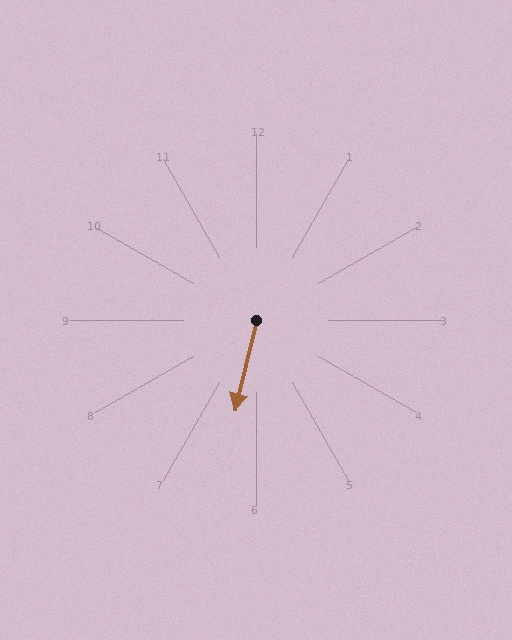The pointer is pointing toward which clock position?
Roughly 6 o'clock.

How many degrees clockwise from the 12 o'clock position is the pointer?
Approximately 193 degrees.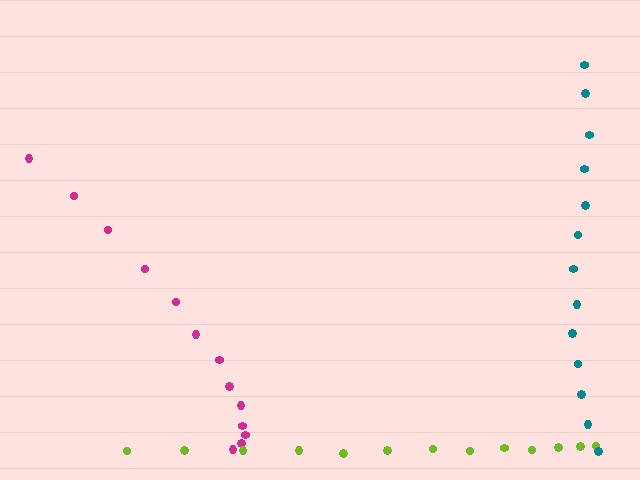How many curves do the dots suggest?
There are 3 distinct paths.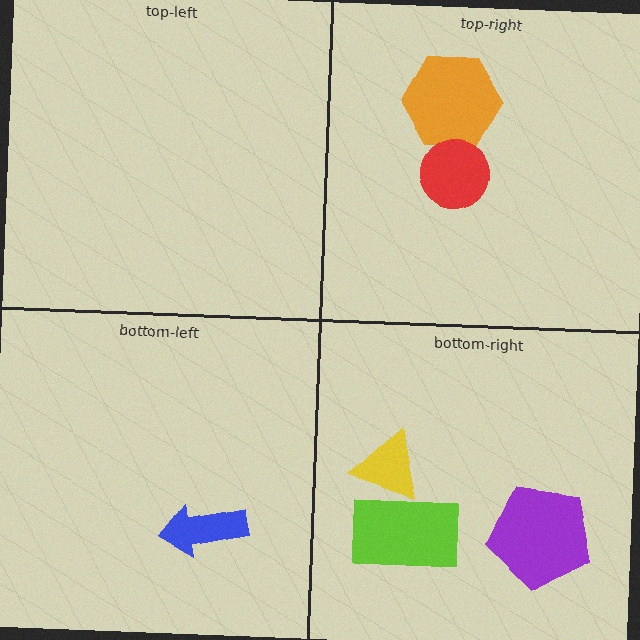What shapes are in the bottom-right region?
The lime rectangle, the purple pentagon, the yellow triangle.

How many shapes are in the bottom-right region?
3.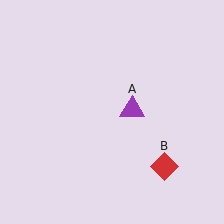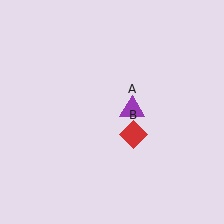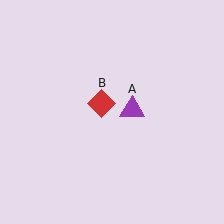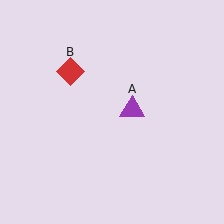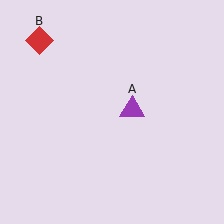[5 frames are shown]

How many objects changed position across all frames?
1 object changed position: red diamond (object B).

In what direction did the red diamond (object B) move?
The red diamond (object B) moved up and to the left.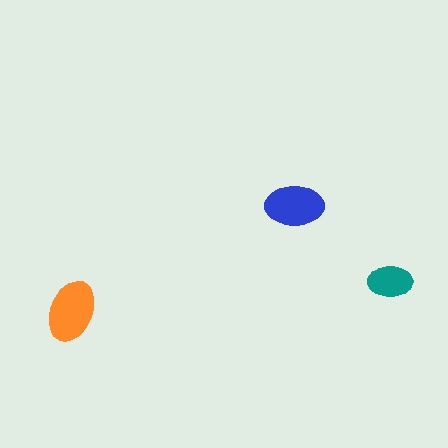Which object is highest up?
The blue ellipse is topmost.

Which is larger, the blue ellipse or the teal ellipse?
The blue one.